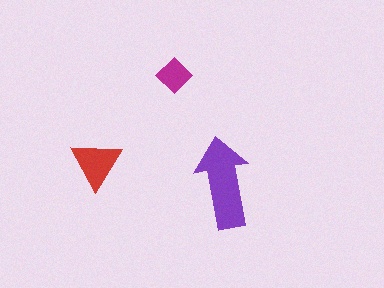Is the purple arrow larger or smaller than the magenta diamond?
Larger.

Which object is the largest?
The purple arrow.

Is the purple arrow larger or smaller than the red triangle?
Larger.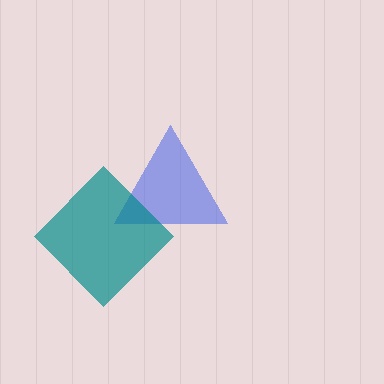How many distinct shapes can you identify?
There are 2 distinct shapes: a blue triangle, a teal diamond.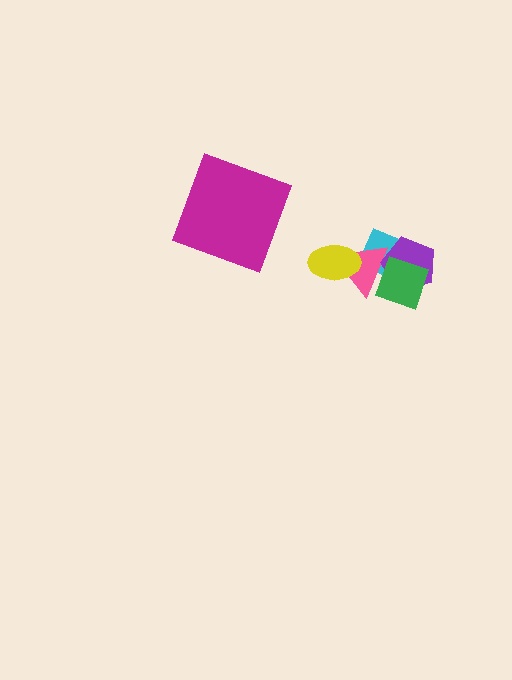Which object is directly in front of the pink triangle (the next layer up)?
The yellow ellipse is directly in front of the pink triangle.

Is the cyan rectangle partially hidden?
Yes, it is partially covered by another shape.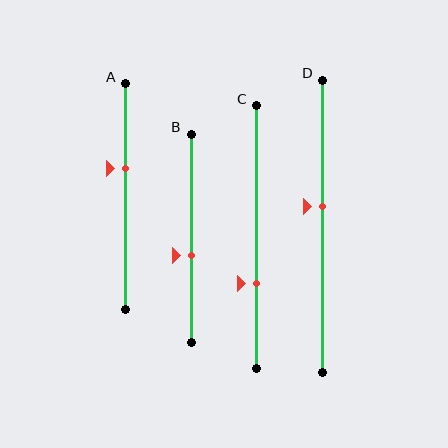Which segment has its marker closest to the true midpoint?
Segment D has its marker closest to the true midpoint.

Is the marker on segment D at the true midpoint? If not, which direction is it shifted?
No, the marker on segment D is shifted upward by about 7% of the segment length.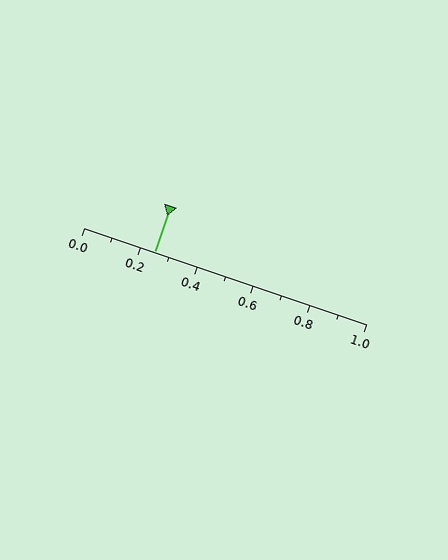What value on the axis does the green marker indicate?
The marker indicates approximately 0.25.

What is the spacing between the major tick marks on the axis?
The major ticks are spaced 0.2 apart.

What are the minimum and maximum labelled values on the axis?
The axis runs from 0.0 to 1.0.